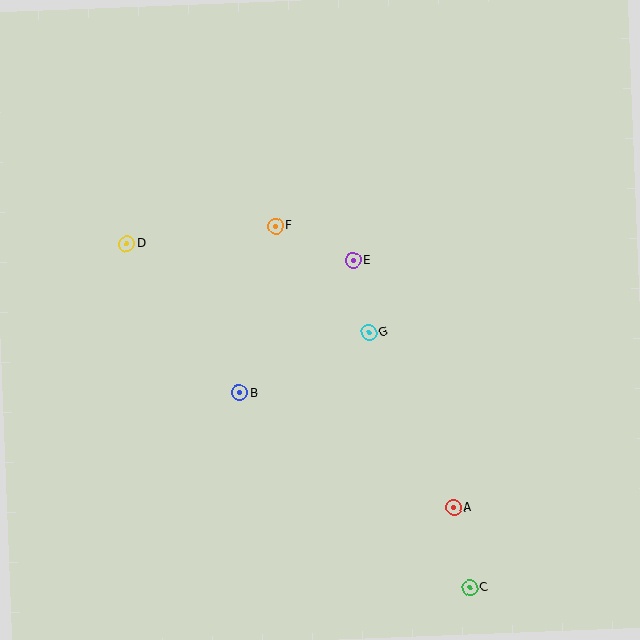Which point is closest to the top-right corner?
Point E is closest to the top-right corner.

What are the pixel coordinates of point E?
Point E is at (353, 261).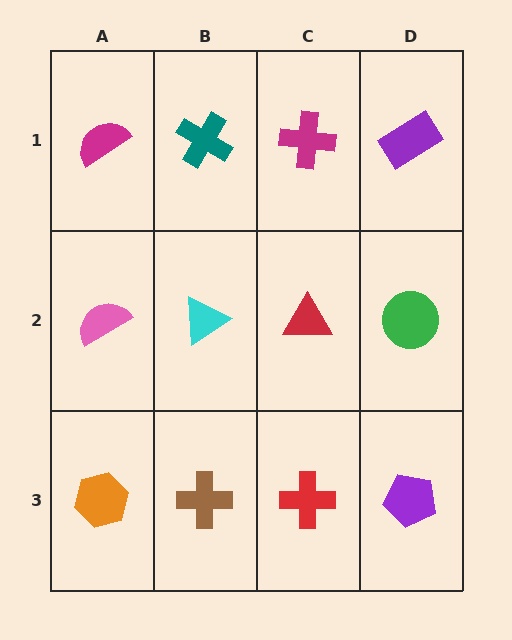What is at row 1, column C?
A magenta cross.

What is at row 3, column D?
A purple pentagon.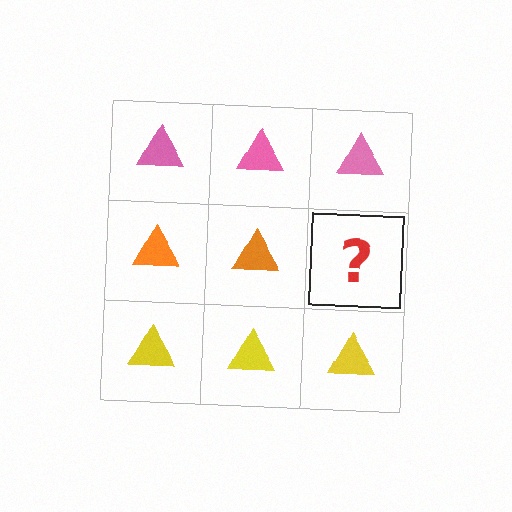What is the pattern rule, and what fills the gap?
The rule is that each row has a consistent color. The gap should be filled with an orange triangle.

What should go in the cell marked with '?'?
The missing cell should contain an orange triangle.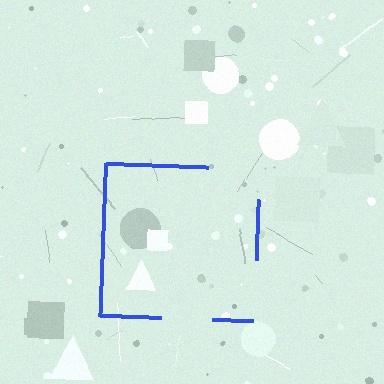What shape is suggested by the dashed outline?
The dashed outline suggests a square.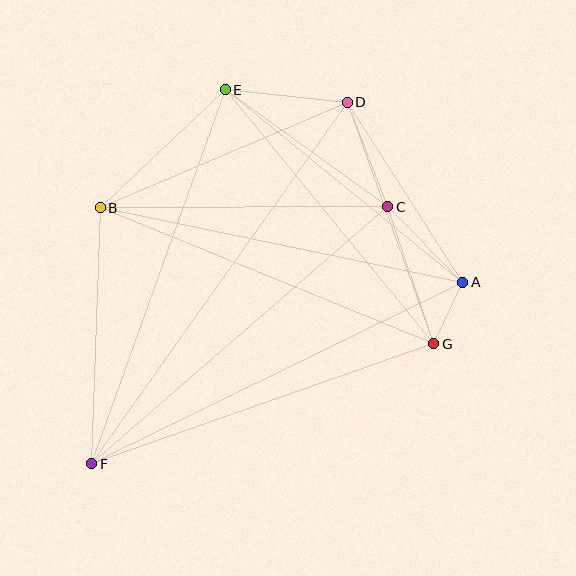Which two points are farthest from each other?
Points D and F are farthest from each other.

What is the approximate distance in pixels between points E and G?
The distance between E and G is approximately 329 pixels.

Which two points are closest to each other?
Points A and G are closest to each other.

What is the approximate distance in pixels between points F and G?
The distance between F and G is approximately 362 pixels.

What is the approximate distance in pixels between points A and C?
The distance between A and C is approximately 106 pixels.